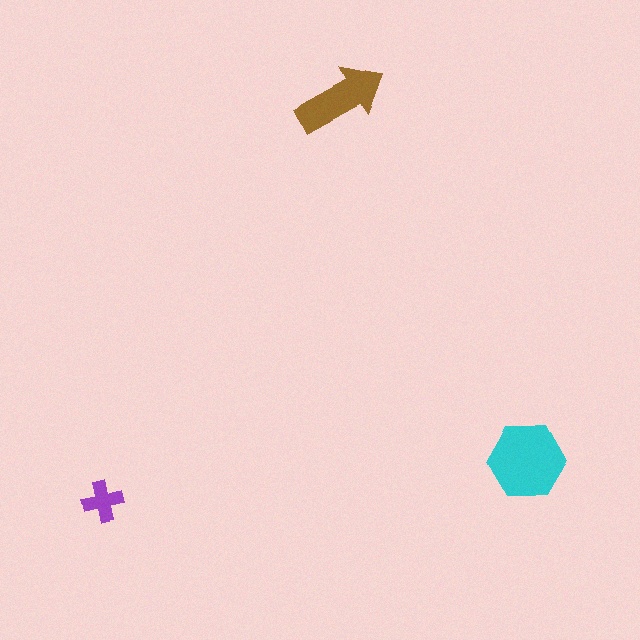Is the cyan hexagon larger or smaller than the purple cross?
Larger.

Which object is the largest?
The cyan hexagon.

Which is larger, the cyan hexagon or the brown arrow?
The cyan hexagon.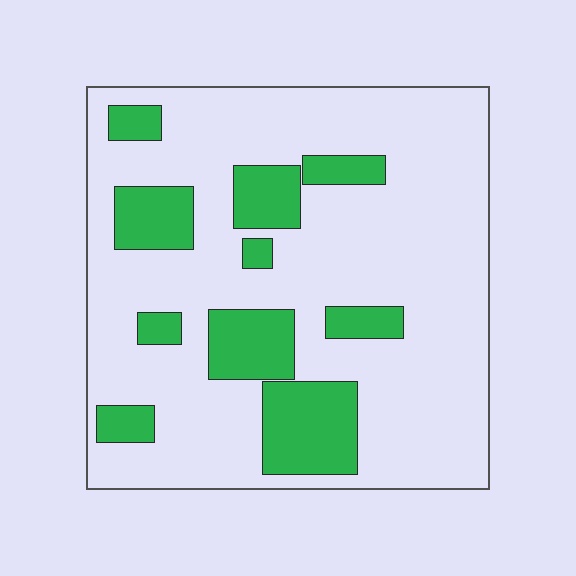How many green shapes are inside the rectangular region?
10.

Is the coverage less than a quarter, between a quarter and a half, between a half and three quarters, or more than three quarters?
Less than a quarter.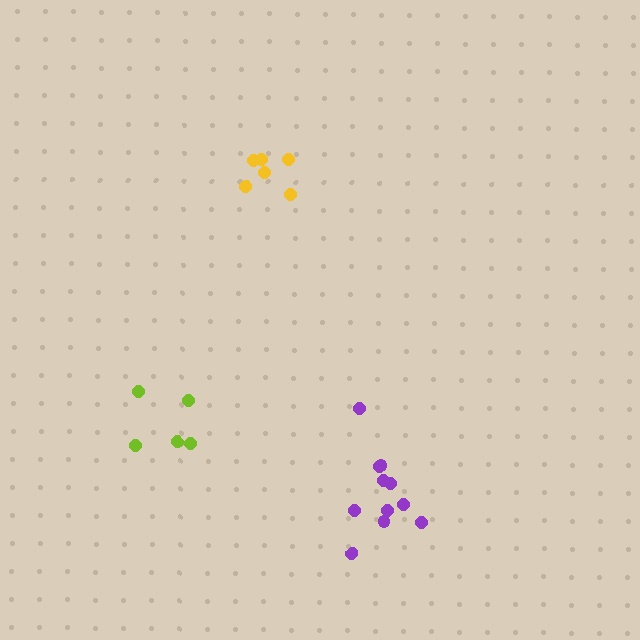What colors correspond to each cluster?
The clusters are colored: yellow, purple, lime.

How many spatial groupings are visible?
There are 3 spatial groupings.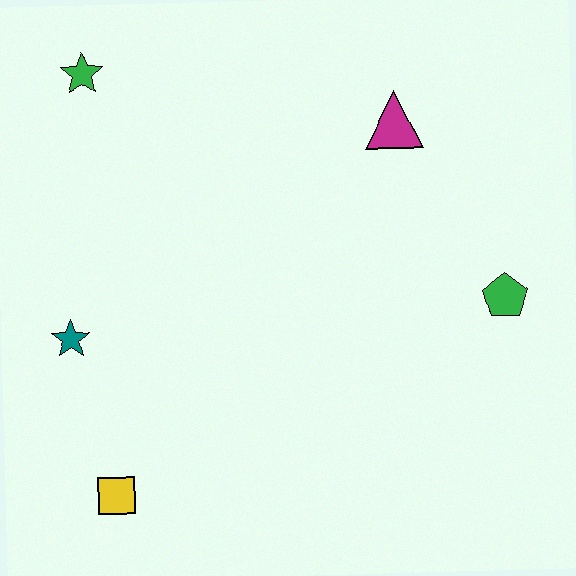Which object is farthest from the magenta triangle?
The yellow square is farthest from the magenta triangle.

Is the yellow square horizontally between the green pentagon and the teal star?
Yes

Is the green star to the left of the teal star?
No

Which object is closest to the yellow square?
The teal star is closest to the yellow square.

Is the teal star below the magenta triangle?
Yes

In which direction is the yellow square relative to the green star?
The yellow square is below the green star.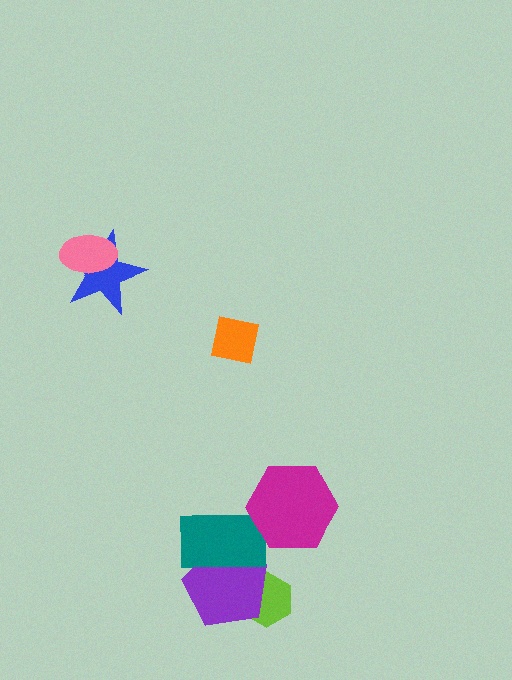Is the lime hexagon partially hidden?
Yes, it is partially covered by another shape.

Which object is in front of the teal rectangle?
The magenta hexagon is in front of the teal rectangle.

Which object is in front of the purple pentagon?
The teal rectangle is in front of the purple pentagon.